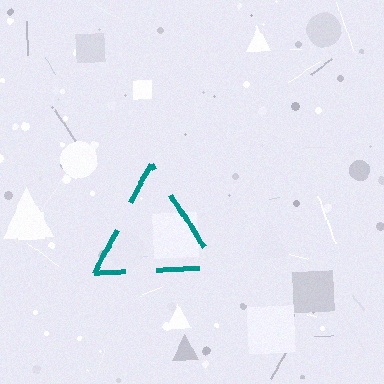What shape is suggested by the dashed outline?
The dashed outline suggests a triangle.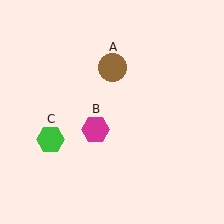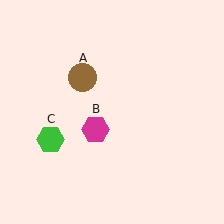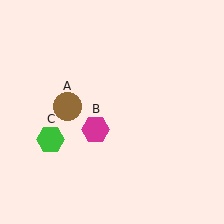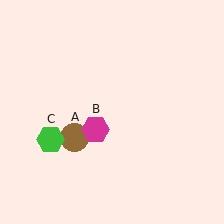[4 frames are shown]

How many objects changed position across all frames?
1 object changed position: brown circle (object A).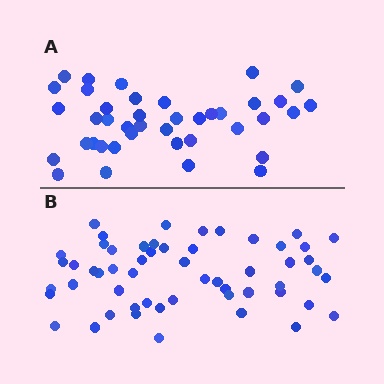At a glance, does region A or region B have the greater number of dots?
Region B (the bottom region) has more dots.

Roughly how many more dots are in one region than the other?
Region B has approximately 15 more dots than region A.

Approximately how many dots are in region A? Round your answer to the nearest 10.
About 40 dots.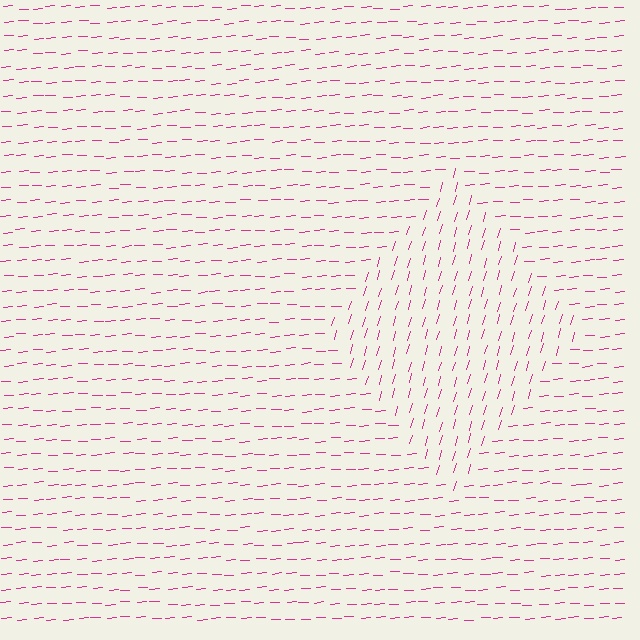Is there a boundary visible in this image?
Yes, there is a texture boundary formed by a change in line orientation.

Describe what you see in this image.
The image is filled with small magenta line segments. A diamond region in the image has lines oriented differently from the surrounding lines, creating a visible texture boundary.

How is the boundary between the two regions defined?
The boundary is defined purely by a change in line orientation (approximately 70 degrees difference). All lines are the same color and thickness.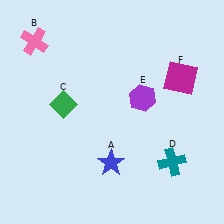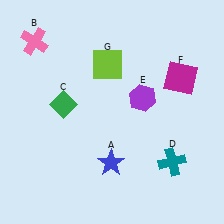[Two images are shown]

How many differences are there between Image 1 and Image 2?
There is 1 difference between the two images.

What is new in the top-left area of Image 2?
A lime square (G) was added in the top-left area of Image 2.